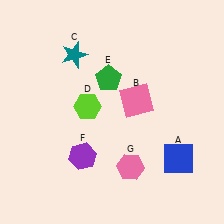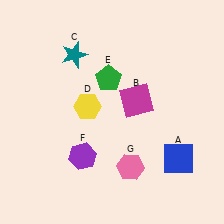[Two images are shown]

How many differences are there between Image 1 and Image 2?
There are 2 differences between the two images.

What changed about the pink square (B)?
In Image 1, B is pink. In Image 2, it changed to magenta.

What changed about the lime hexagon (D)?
In Image 1, D is lime. In Image 2, it changed to yellow.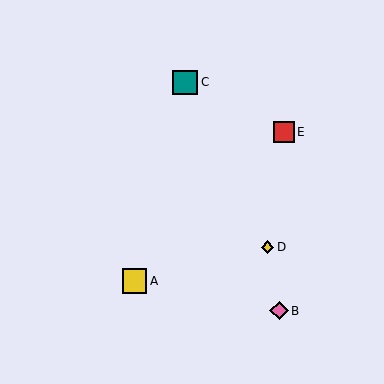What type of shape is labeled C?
Shape C is a teal square.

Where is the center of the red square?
The center of the red square is at (284, 132).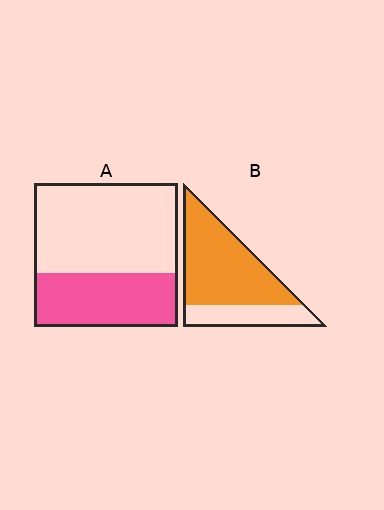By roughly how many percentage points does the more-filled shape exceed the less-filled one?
By roughly 35 percentage points (B over A).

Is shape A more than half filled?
No.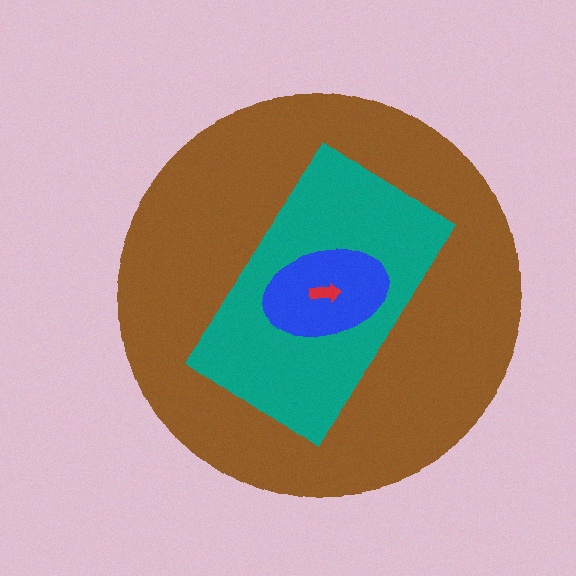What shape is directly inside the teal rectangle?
The blue ellipse.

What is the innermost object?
The red arrow.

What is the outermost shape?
The brown circle.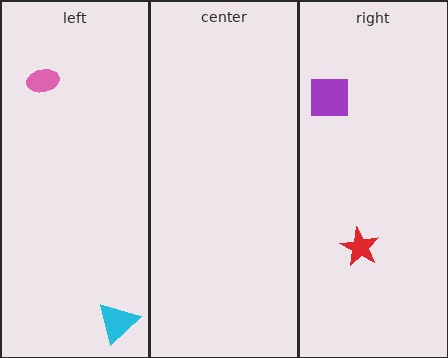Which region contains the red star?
The right region.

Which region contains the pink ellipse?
The left region.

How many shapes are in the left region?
2.